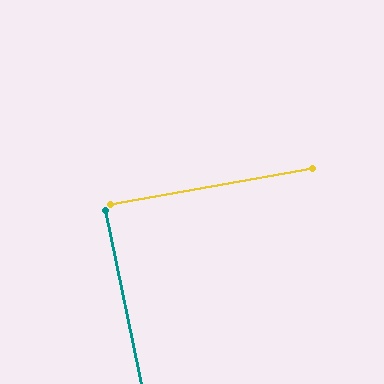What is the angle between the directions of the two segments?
Approximately 88 degrees.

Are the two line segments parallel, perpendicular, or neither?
Perpendicular — they meet at approximately 88°.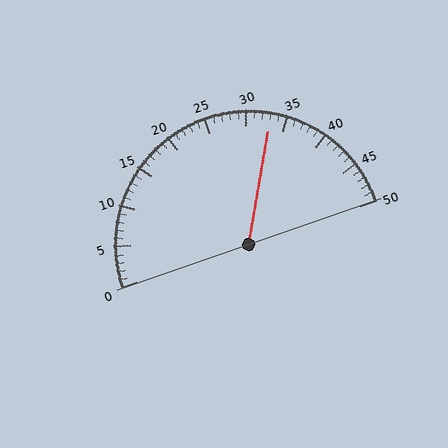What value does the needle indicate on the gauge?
The needle indicates approximately 33.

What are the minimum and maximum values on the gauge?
The gauge ranges from 0 to 50.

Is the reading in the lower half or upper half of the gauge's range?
The reading is in the upper half of the range (0 to 50).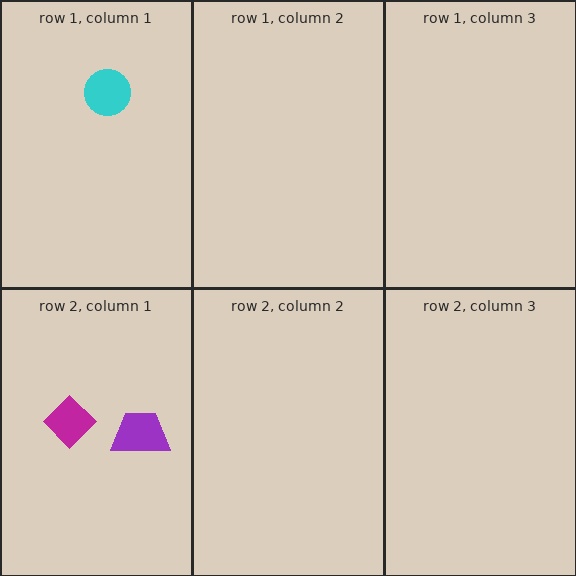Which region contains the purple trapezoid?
The row 2, column 1 region.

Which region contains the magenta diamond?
The row 2, column 1 region.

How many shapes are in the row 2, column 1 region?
2.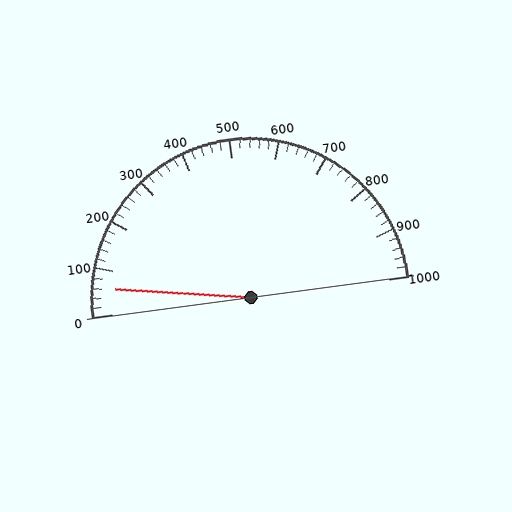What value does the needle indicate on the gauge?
The needle indicates approximately 60.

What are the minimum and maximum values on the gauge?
The gauge ranges from 0 to 1000.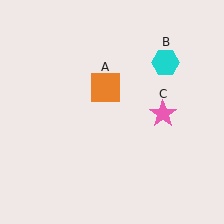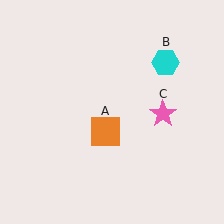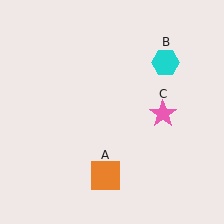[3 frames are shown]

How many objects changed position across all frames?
1 object changed position: orange square (object A).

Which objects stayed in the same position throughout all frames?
Cyan hexagon (object B) and pink star (object C) remained stationary.